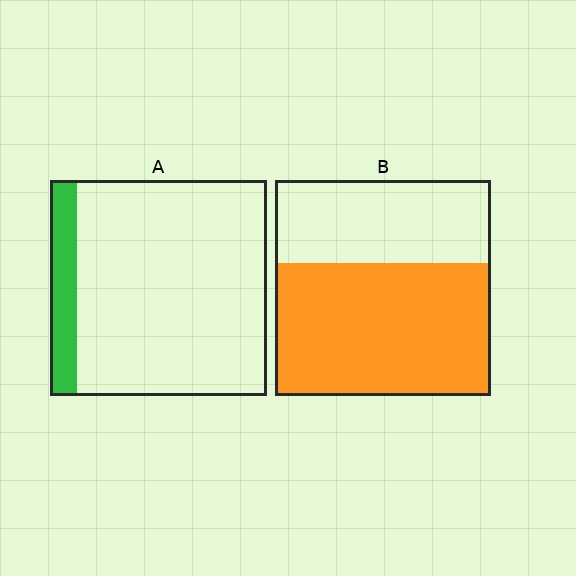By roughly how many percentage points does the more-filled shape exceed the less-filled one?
By roughly 50 percentage points (B over A).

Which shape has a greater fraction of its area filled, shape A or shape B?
Shape B.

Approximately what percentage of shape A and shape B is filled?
A is approximately 10% and B is approximately 60%.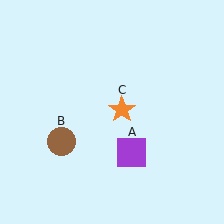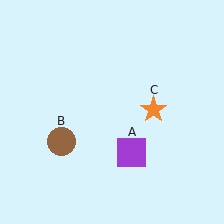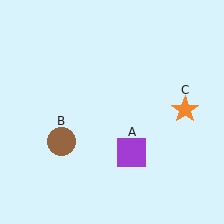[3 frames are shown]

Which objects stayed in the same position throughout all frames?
Purple square (object A) and brown circle (object B) remained stationary.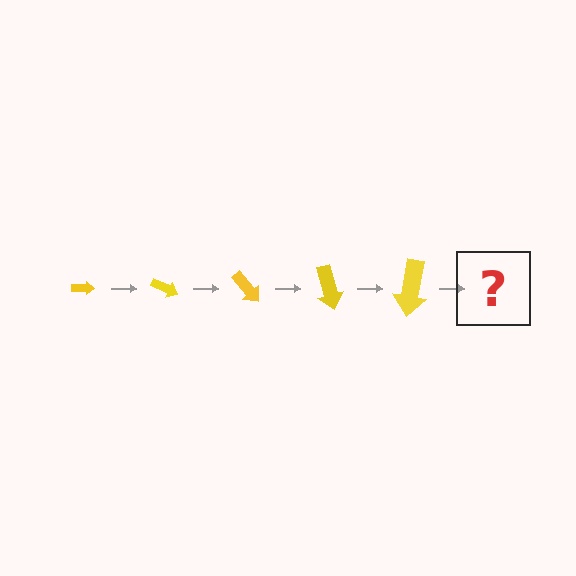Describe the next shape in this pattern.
It should be an arrow, larger than the previous one and rotated 125 degrees from the start.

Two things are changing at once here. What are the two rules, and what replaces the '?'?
The two rules are that the arrow grows larger each step and it rotates 25 degrees each step. The '?' should be an arrow, larger than the previous one and rotated 125 degrees from the start.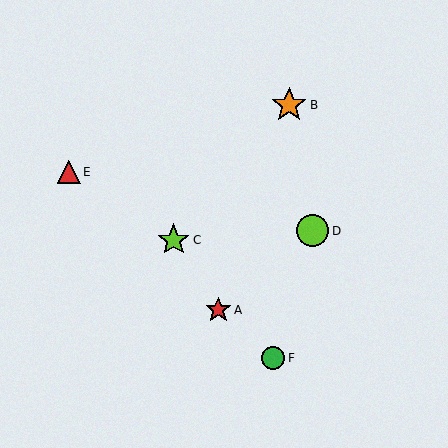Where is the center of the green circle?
The center of the green circle is at (273, 358).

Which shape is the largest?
The orange star (labeled B) is the largest.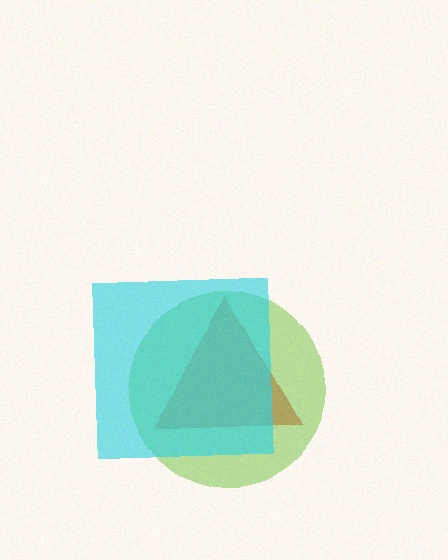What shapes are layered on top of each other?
The layered shapes are: a red triangle, a lime circle, a cyan square.